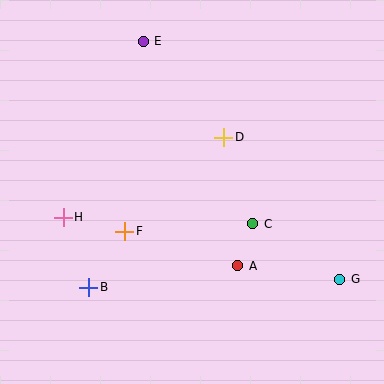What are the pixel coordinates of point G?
Point G is at (340, 279).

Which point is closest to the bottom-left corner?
Point B is closest to the bottom-left corner.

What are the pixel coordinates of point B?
Point B is at (89, 287).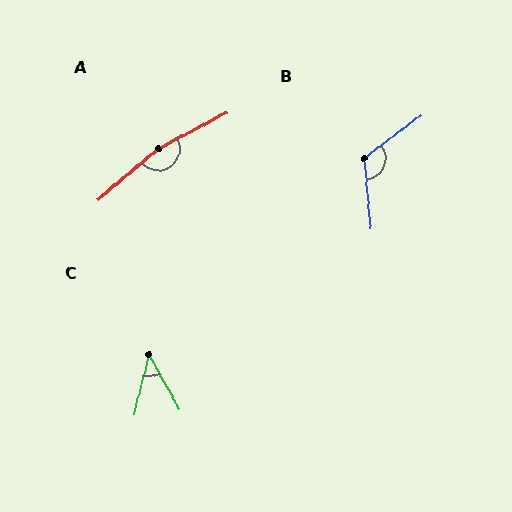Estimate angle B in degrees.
Approximately 122 degrees.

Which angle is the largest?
A, at approximately 168 degrees.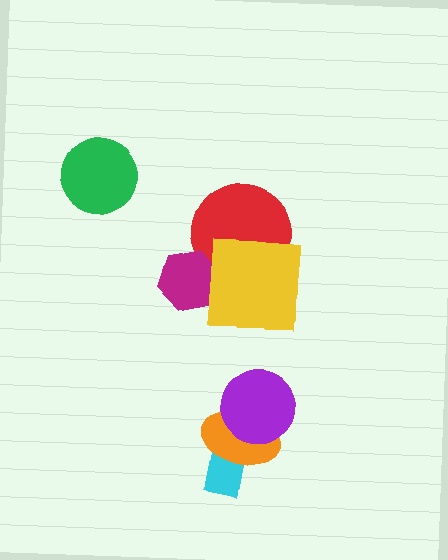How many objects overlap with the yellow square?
2 objects overlap with the yellow square.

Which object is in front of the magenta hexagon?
The yellow square is in front of the magenta hexagon.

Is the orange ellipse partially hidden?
Yes, it is partially covered by another shape.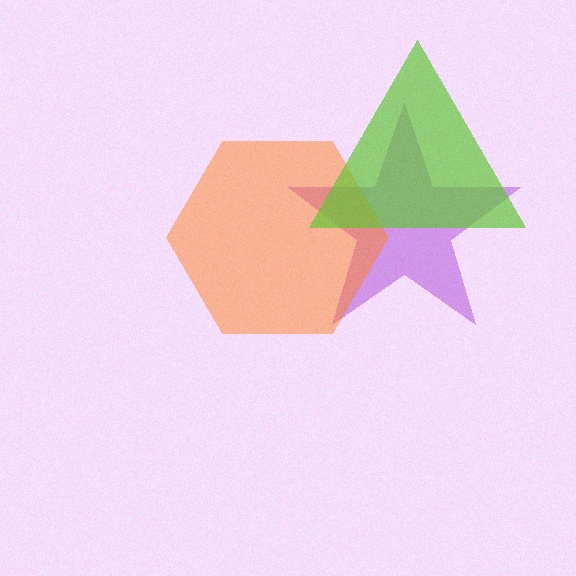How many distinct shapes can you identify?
There are 3 distinct shapes: a purple star, an orange hexagon, a lime triangle.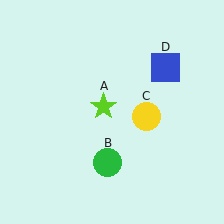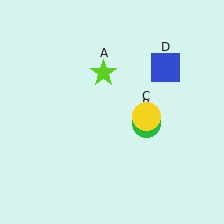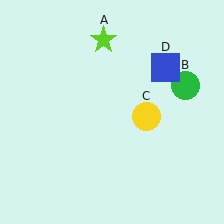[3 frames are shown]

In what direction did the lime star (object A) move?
The lime star (object A) moved up.